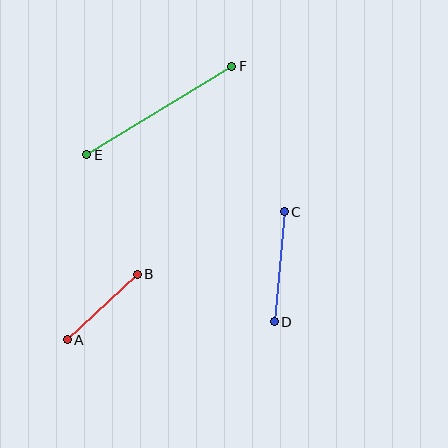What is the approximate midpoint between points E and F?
The midpoint is at approximately (159, 111) pixels.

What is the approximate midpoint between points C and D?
The midpoint is at approximately (279, 267) pixels.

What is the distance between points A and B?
The distance is approximately 96 pixels.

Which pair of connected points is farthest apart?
Points E and F are farthest apart.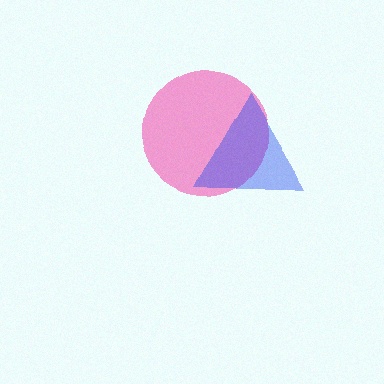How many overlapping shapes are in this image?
There are 2 overlapping shapes in the image.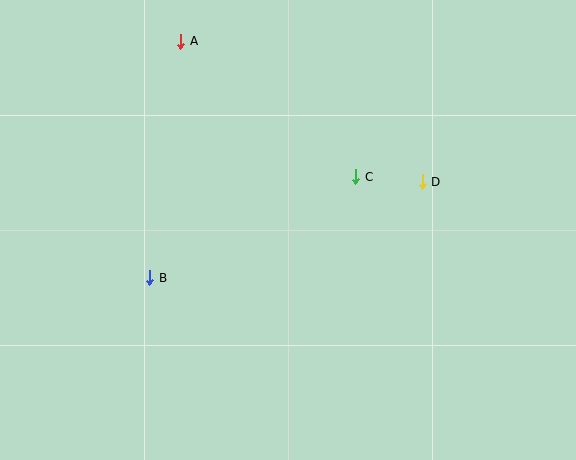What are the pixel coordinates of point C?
Point C is at (356, 177).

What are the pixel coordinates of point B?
Point B is at (150, 278).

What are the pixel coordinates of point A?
Point A is at (181, 41).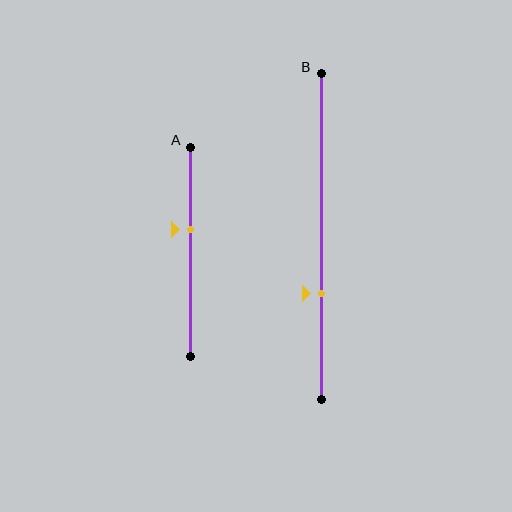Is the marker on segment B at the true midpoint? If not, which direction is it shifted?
No, the marker on segment B is shifted downward by about 18% of the segment length.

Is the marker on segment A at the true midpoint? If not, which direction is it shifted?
No, the marker on segment A is shifted upward by about 10% of the segment length.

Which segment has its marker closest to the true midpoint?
Segment A has its marker closest to the true midpoint.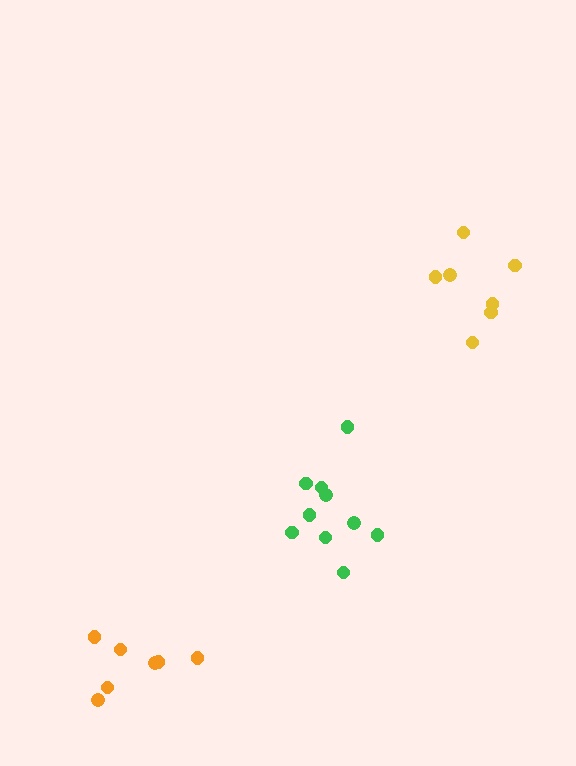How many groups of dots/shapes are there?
There are 3 groups.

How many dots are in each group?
Group 1: 10 dots, Group 2: 7 dots, Group 3: 7 dots (24 total).